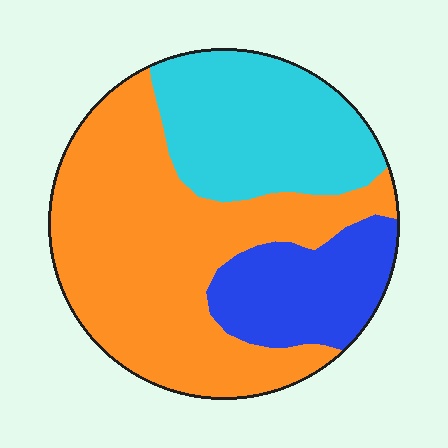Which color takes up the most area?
Orange, at roughly 55%.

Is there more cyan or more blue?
Cyan.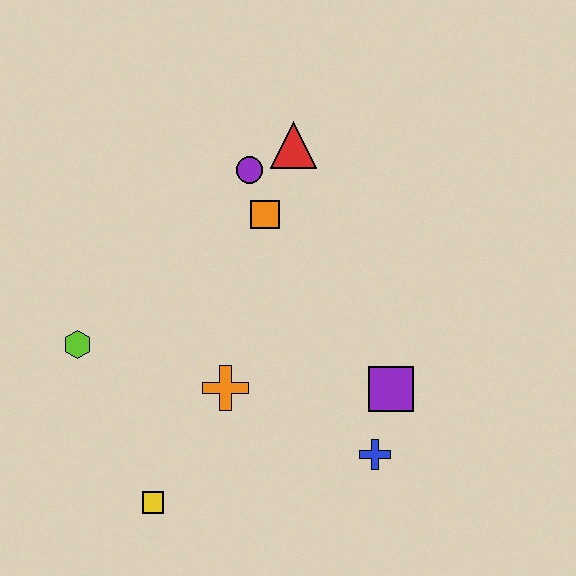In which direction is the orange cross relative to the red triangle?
The orange cross is below the red triangle.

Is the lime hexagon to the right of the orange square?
No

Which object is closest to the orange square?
The purple circle is closest to the orange square.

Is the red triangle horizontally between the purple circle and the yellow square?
No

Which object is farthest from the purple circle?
The yellow square is farthest from the purple circle.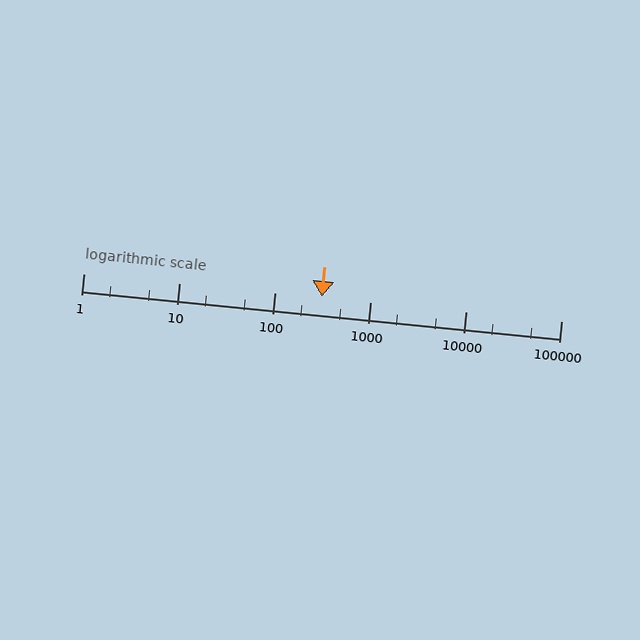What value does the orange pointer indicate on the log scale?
The pointer indicates approximately 310.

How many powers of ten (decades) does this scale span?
The scale spans 5 decades, from 1 to 100000.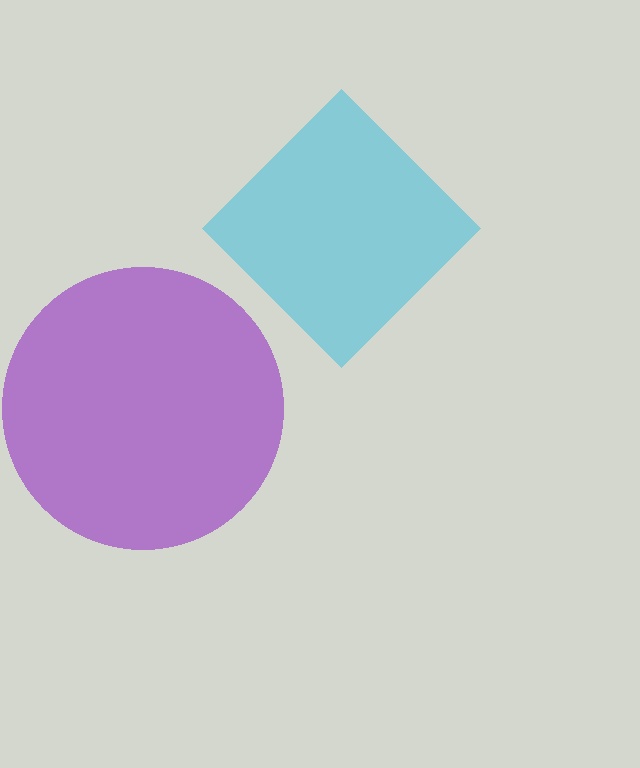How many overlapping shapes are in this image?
There are 2 overlapping shapes in the image.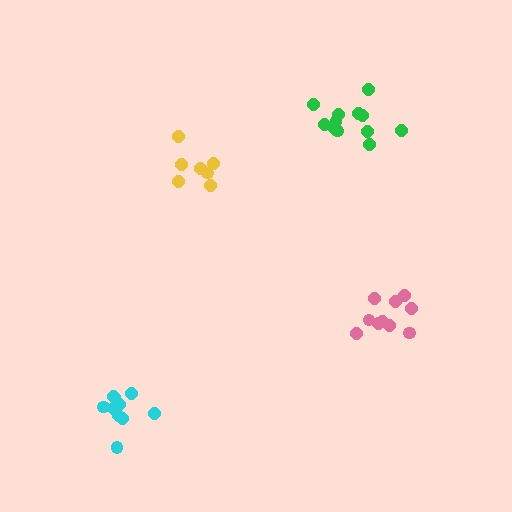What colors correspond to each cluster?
The clusters are colored: yellow, cyan, pink, green.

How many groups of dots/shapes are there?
There are 4 groups.